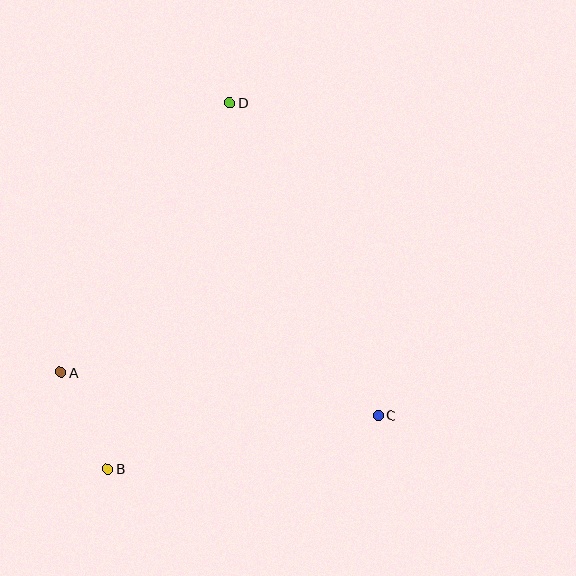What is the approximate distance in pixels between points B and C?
The distance between B and C is approximately 276 pixels.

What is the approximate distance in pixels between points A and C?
The distance between A and C is approximately 320 pixels.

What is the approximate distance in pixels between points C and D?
The distance between C and D is approximately 346 pixels.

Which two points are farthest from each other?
Points B and D are farthest from each other.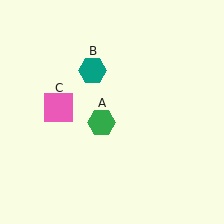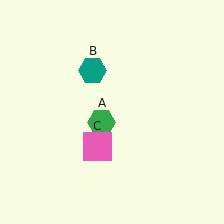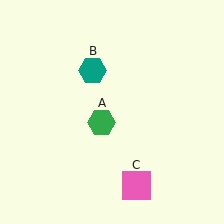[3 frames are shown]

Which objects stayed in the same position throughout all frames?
Green hexagon (object A) and teal hexagon (object B) remained stationary.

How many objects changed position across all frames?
1 object changed position: pink square (object C).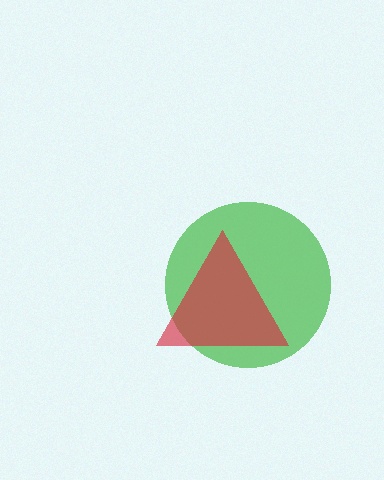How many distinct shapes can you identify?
There are 2 distinct shapes: a green circle, a red triangle.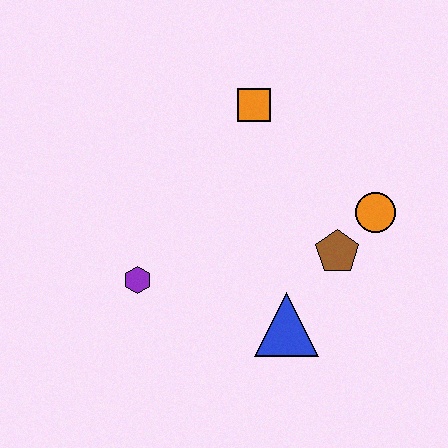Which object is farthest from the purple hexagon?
The orange circle is farthest from the purple hexagon.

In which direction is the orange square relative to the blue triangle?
The orange square is above the blue triangle.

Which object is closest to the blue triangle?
The brown pentagon is closest to the blue triangle.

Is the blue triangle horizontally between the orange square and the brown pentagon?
Yes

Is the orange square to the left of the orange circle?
Yes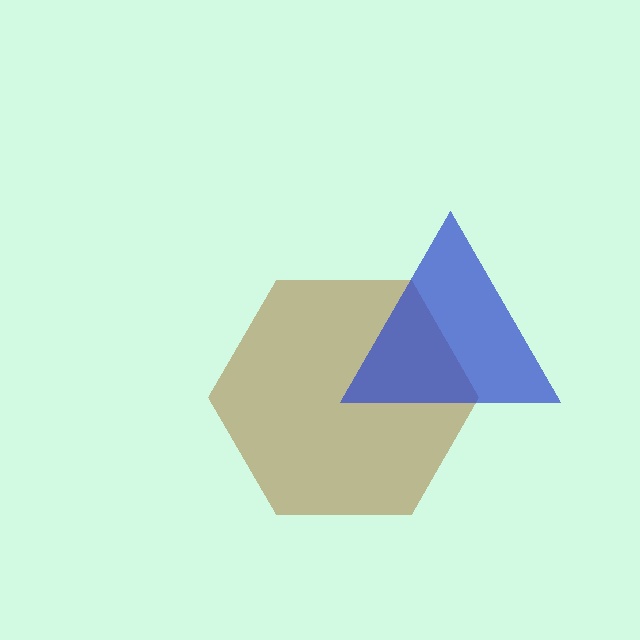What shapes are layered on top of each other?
The layered shapes are: a brown hexagon, a blue triangle.